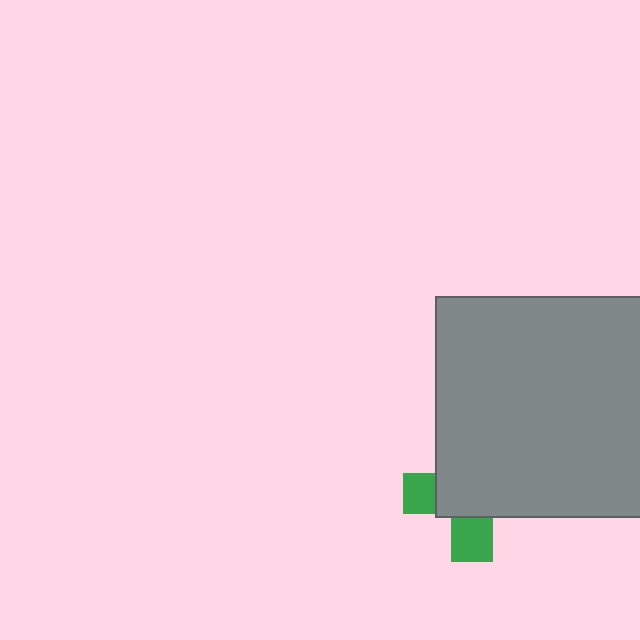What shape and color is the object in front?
The object in front is a gray square.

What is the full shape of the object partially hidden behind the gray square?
The partially hidden object is a green cross.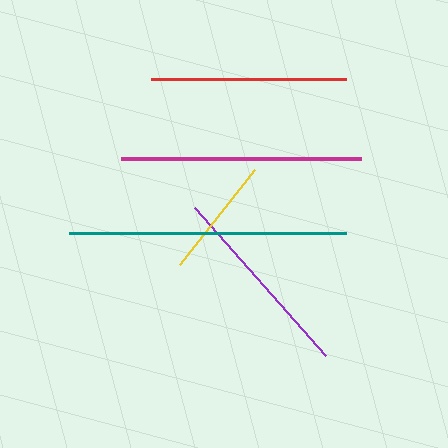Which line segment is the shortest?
The yellow line is the shortest at approximately 121 pixels.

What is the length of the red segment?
The red segment is approximately 195 pixels long.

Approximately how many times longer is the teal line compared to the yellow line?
The teal line is approximately 2.3 times the length of the yellow line.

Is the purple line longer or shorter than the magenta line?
The magenta line is longer than the purple line.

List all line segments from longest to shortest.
From longest to shortest: teal, magenta, purple, red, yellow.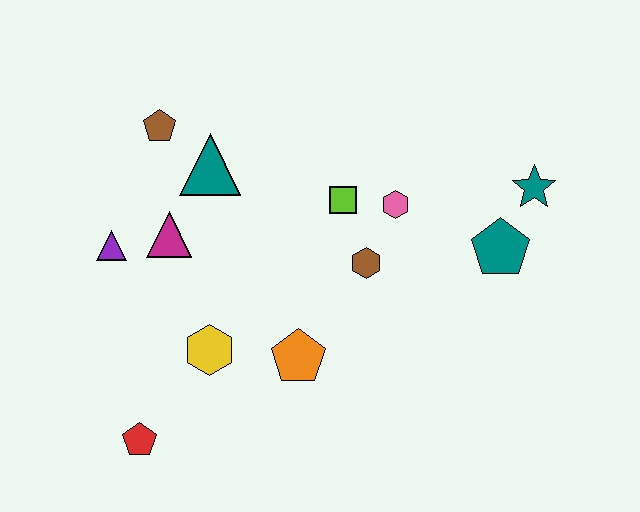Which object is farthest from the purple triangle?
The teal star is farthest from the purple triangle.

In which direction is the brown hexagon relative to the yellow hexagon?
The brown hexagon is to the right of the yellow hexagon.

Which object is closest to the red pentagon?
The yellow hexagon is closest to the red pentagon.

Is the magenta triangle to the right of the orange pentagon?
No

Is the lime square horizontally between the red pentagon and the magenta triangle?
No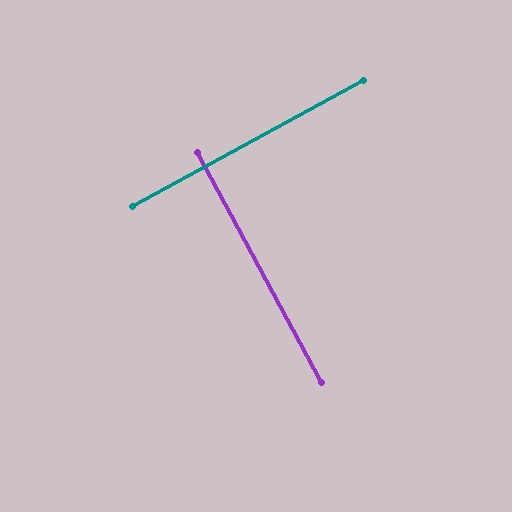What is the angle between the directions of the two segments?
Approximately 90 degrees.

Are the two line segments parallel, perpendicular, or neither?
Perpendicular — they meet at approximately 90°.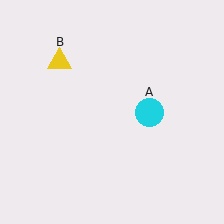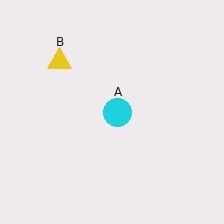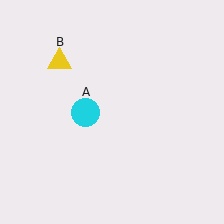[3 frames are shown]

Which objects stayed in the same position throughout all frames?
Yellow triangle (object B) remained stationary.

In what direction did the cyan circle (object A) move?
The cyan circle (object A) moved left.